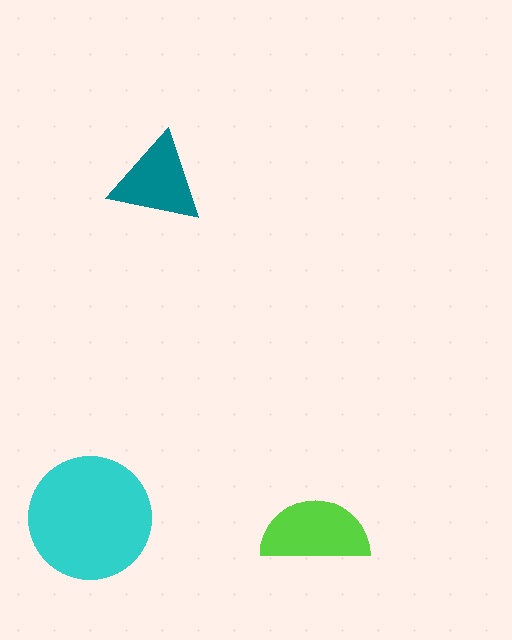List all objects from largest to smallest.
The cyan circle, the lime semicircle, the teal triangle.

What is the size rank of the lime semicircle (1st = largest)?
2nd.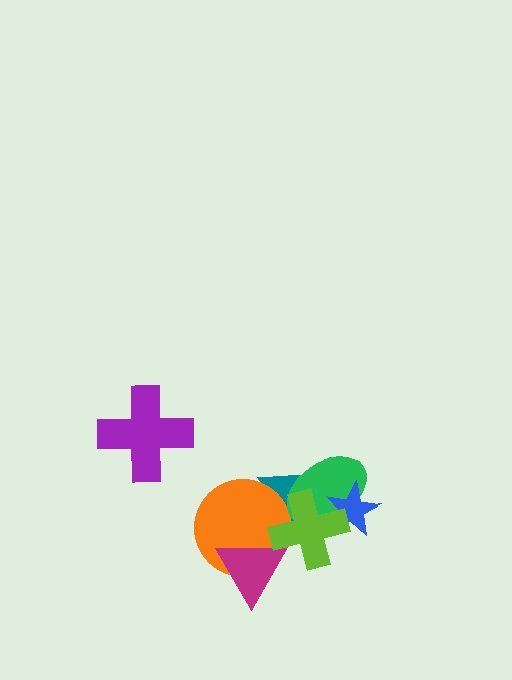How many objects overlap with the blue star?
2 objects overlap with the blue star.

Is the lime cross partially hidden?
No, no other shape covers it.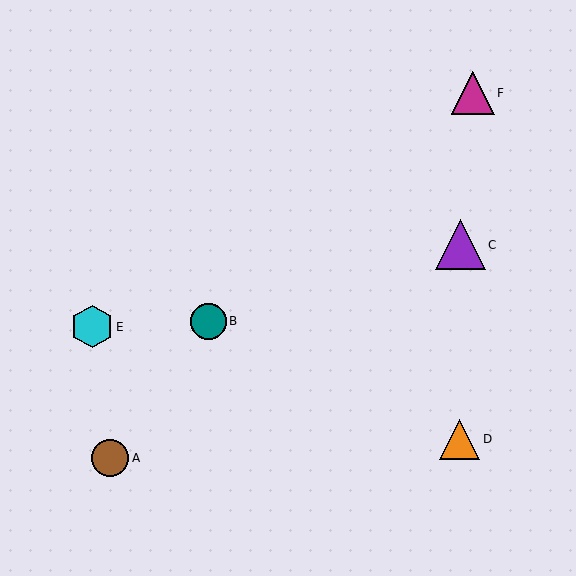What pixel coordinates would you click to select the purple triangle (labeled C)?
Click at (460, 245) to select the purple triangle C.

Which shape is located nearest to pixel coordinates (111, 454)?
The brown circle (labeled A) at (110, 458) is nearest to that location.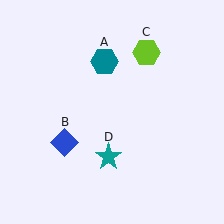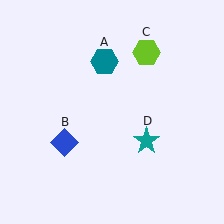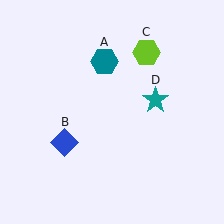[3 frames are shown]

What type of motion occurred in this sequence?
The teal star (object D) rotated counterclockwise around the center of the scene.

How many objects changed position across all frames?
1 object changed position: teal star (object D).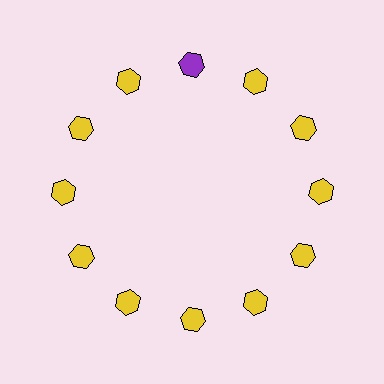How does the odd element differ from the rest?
It has a different color: purple instead of yellow.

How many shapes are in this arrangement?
There are 12 shapes arranged in a ring pattern.